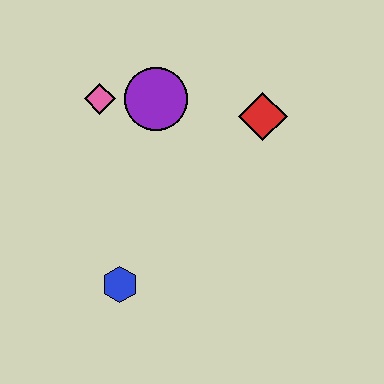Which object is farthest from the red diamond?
The blue hexagon is farthest from the red diamond.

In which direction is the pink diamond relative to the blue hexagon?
The pink diamond is above the blue hexagon.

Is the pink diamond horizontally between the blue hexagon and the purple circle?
No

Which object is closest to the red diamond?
The purple circle is closest to the red diamond.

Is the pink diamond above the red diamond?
Yes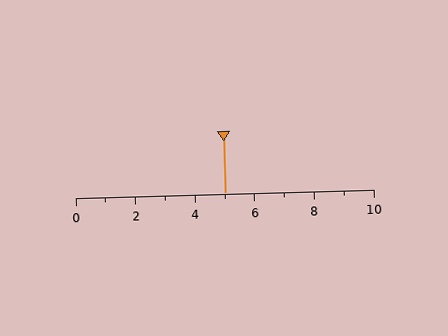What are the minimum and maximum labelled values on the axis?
The axis runs from 0 to 10.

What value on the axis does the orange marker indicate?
The marker indicates approximately 5.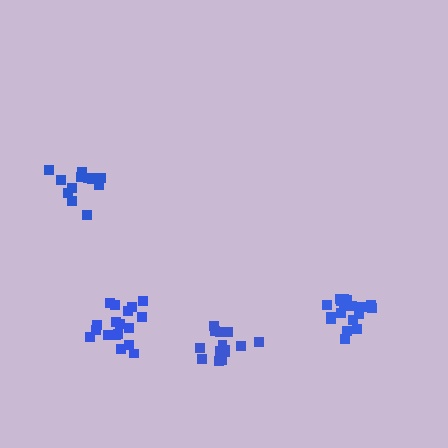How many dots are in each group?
Group 1: 13 dots, Group 2: 18 dots, Group 3: 15 dots, Group 4: 18 dots (64 total).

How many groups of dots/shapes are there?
There are 4 groups.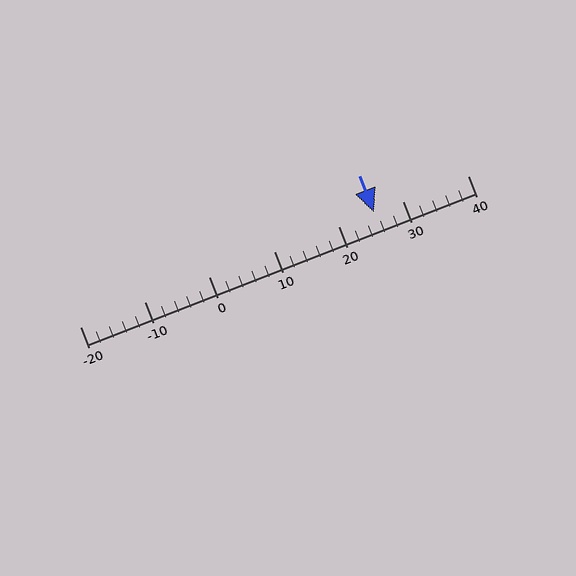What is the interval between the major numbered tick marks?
The major tick marks are spaced 10 units apart.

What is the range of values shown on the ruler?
The ruler shows values from -20 to 40.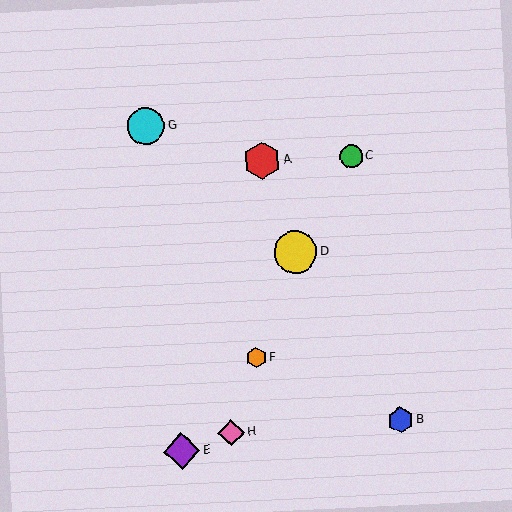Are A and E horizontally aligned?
No, A is at y≈160 and E is at y≈451.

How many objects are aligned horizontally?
2 objects (A, C) are aligned horizontally.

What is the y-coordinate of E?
Object E is at y≈451.